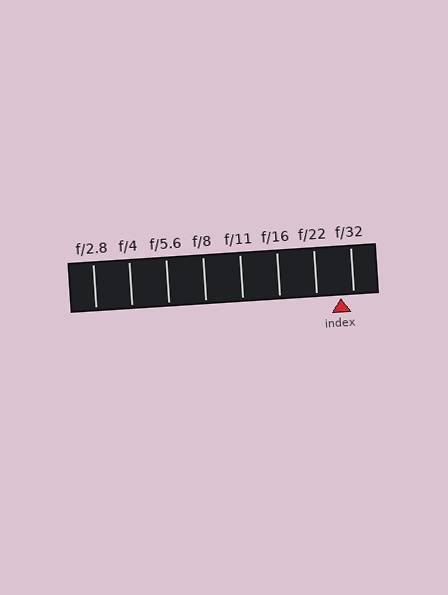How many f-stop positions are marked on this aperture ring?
There are 8 f-stop positions marked.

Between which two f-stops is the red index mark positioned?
The index mark is between f/22 and f/32.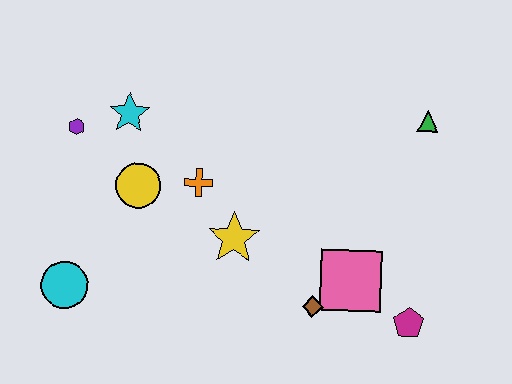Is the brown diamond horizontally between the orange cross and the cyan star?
No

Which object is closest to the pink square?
The brown diamond is closest to the pink square.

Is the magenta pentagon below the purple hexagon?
Yes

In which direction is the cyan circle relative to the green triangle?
The cyan circle is to the left of the green triangle.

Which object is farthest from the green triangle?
The cyan circle is farthest from the green triangle.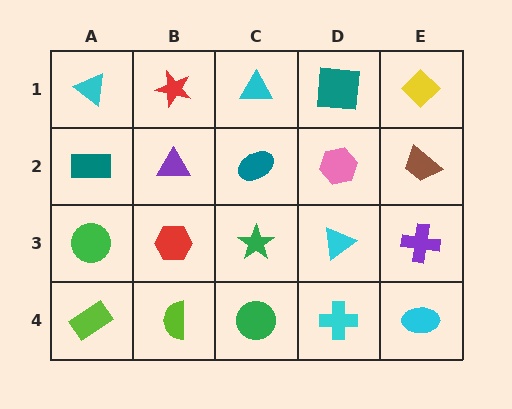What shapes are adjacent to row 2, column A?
A cyan triangle (row 1, column A), a green circle (row 3, column A), a purple triangle (row 2, column B).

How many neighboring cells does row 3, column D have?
4.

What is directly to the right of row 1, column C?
A teal square.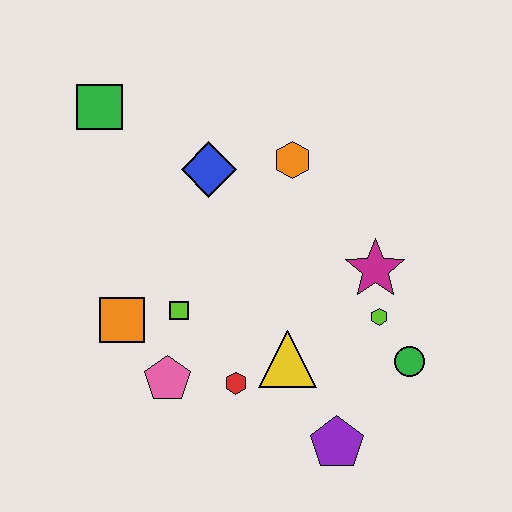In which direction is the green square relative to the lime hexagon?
The green square is to the left of the lime hexagon.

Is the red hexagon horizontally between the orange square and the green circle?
Yes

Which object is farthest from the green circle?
The green square is farthest from the green circle.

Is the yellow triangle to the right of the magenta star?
No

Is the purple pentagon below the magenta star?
Yes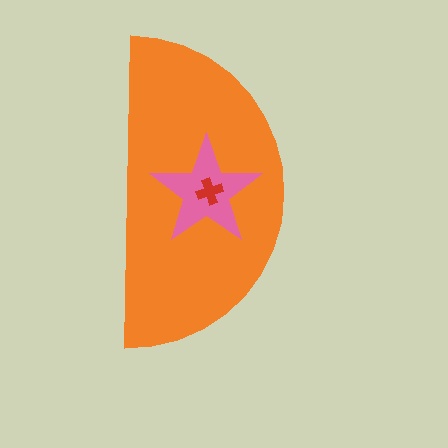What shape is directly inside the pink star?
The red cross.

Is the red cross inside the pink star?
Yes.